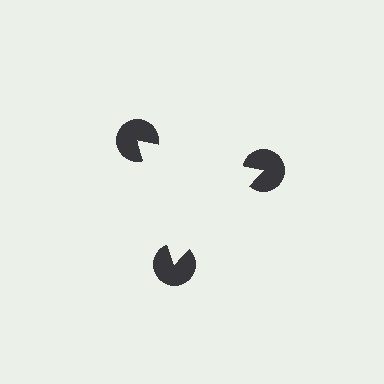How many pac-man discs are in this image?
There are 3 — one at each vertex of the illusory triangle.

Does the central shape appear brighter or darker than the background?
It typically appears slightly brighter than the background, even though no actual brightness change is drawn.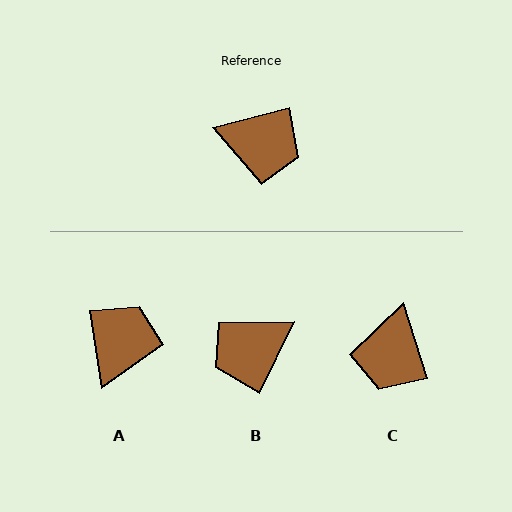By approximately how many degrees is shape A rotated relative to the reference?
Approximately 85 degrees counter-clockwise.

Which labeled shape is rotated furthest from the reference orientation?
B, about 130 degrees away.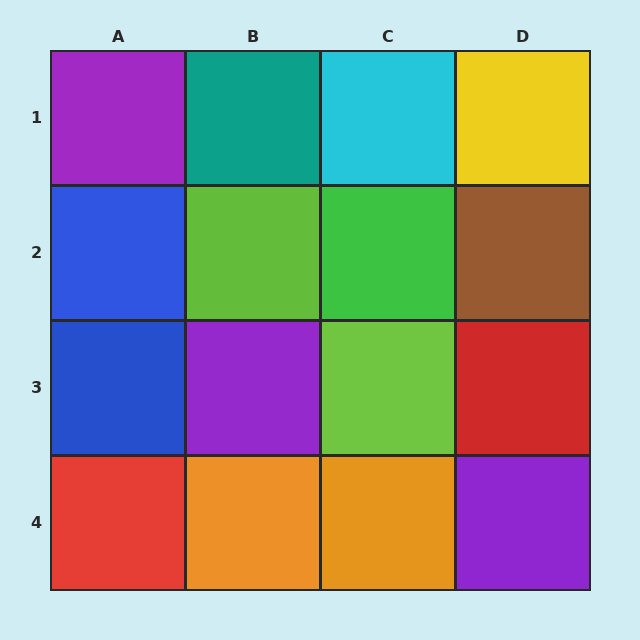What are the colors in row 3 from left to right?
Blue, purple, lime, red.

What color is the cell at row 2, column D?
Brown.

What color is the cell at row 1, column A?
Purple.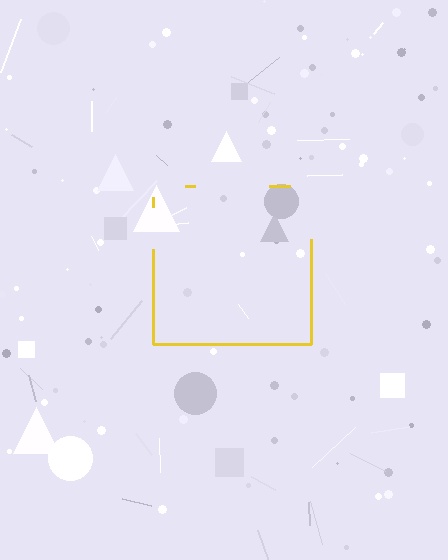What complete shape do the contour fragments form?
The contour fragments form a square.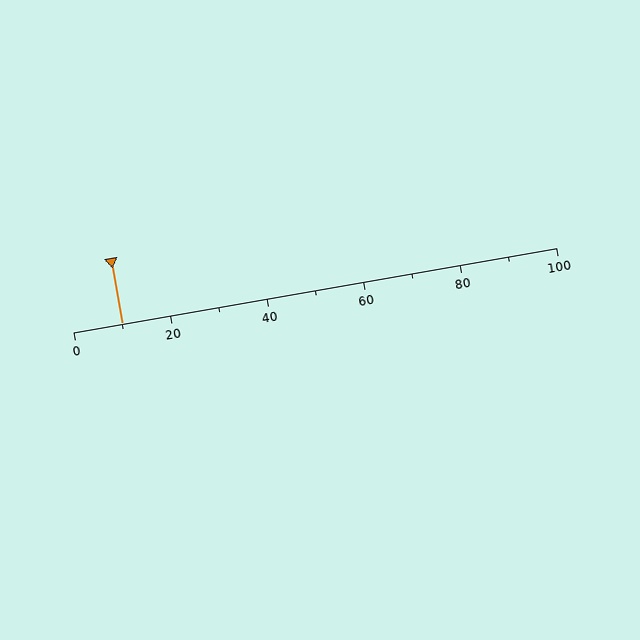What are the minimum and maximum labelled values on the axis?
The axis runs from 0 to 100.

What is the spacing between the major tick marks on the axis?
The major ticks are spaced 20 apart.